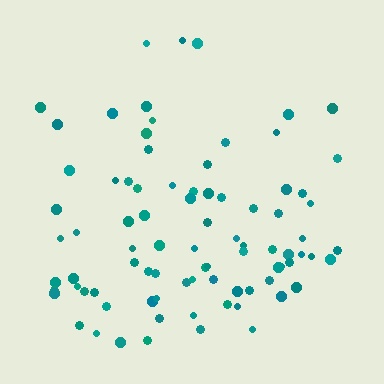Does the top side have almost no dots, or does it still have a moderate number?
Still a moderate number, just noticeably fewer than the bottom.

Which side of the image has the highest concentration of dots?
The bottom.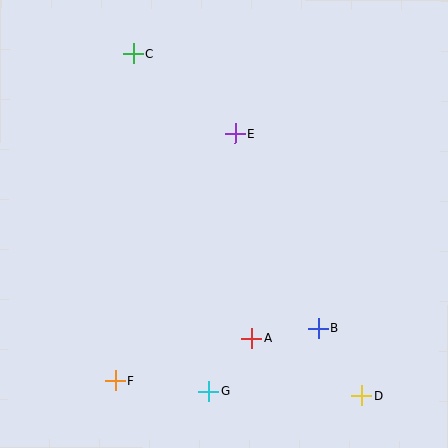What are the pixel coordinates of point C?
Point C is at (133, 54).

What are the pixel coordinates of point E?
Point E is at (235, 134).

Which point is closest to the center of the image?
Point E at (235, 134) is closest to the center.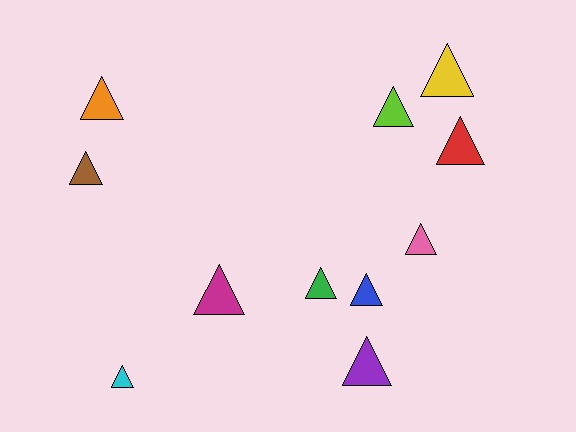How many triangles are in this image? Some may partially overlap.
There are 11 triangles.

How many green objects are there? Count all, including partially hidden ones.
There is 1 green object.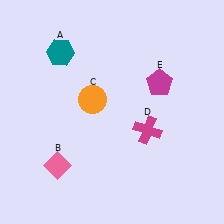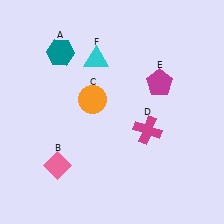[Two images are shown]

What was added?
A cyan triangle (F) was added in Image 2.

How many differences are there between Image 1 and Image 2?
There is 1 difference between the two images.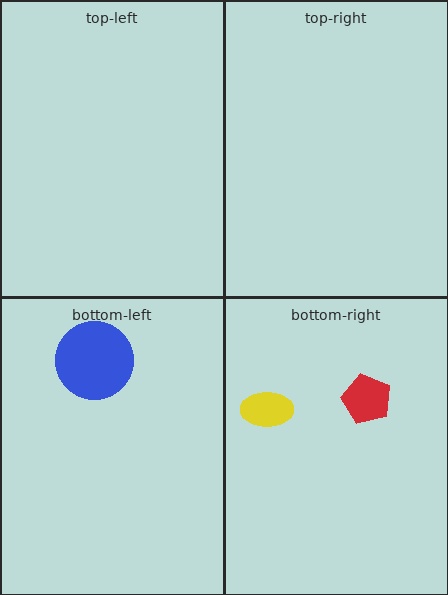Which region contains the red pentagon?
The bottom-right region.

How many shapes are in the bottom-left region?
1.